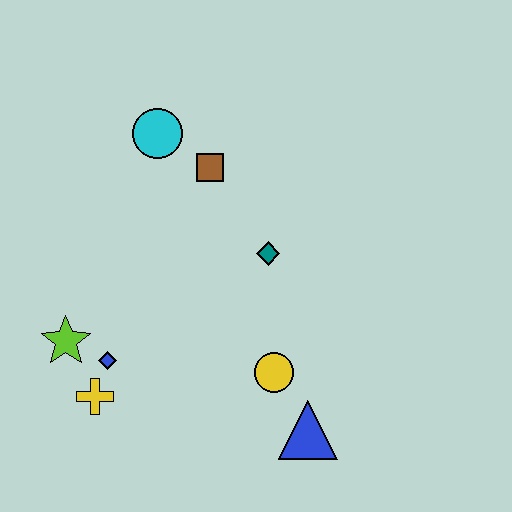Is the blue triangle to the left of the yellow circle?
No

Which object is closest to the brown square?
The cyan circle is closest to the brown square.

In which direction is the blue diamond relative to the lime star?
The blue diamond is to the right of the lime star.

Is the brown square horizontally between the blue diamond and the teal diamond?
Yes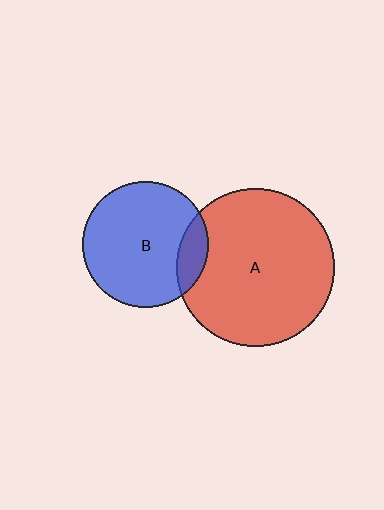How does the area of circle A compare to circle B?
Approximately 1.6 times.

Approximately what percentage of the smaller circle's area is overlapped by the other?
Approximately 15%.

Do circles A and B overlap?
Yes.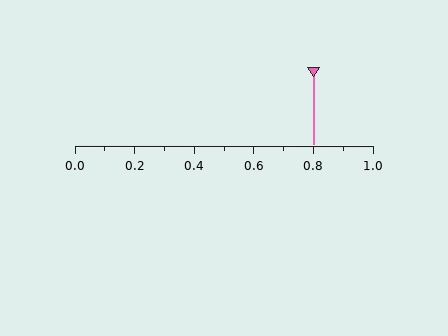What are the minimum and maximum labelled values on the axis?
The axis runs from 0.0 to 1.0.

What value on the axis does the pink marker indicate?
The marker indicates approximately 0.8.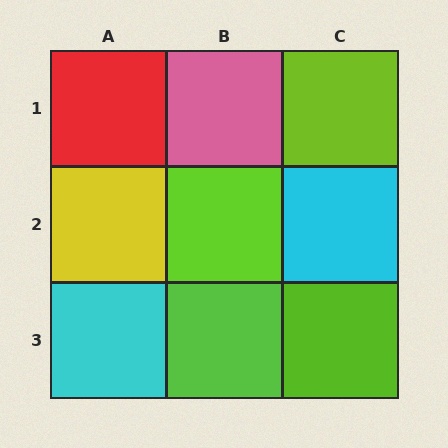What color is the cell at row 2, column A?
Yellow.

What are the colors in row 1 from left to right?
Red, pink, lime.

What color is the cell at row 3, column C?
Lime.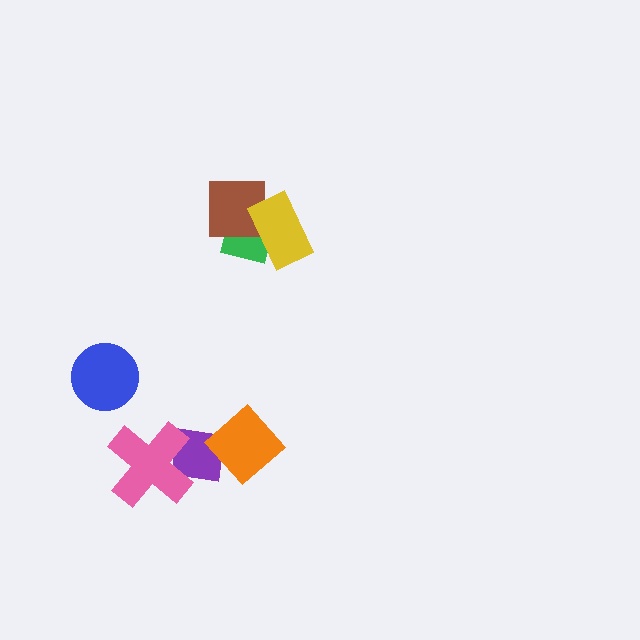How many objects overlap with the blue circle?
0 objects overlap with the blue circle.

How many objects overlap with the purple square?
2 objects overlap with the purple square.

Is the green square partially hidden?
Yes, it is partially covered by another shape.